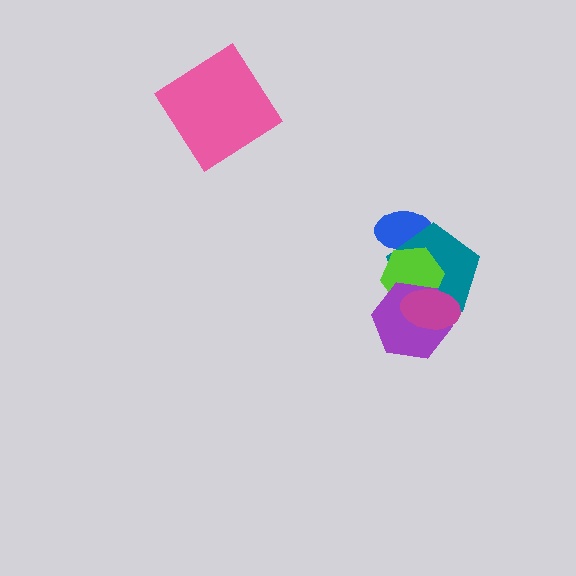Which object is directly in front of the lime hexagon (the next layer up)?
The purple hexagon is directly in front of the lime hexagon.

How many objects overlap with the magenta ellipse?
3 objects overlap with the magenta ellipse.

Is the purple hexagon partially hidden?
Yes, it is partially covered by another shape.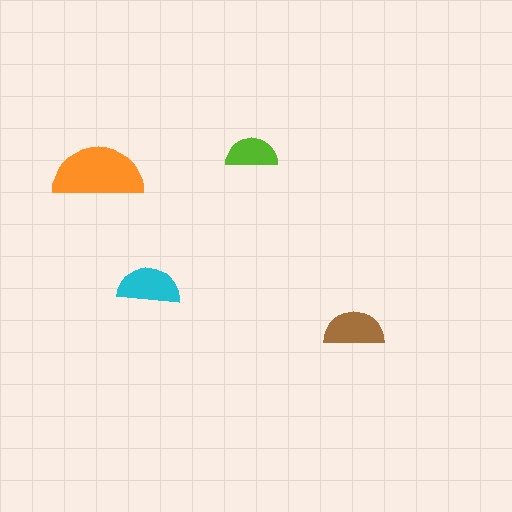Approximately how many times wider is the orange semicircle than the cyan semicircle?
About 1.5 times wider.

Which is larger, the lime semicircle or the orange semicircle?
The orange one.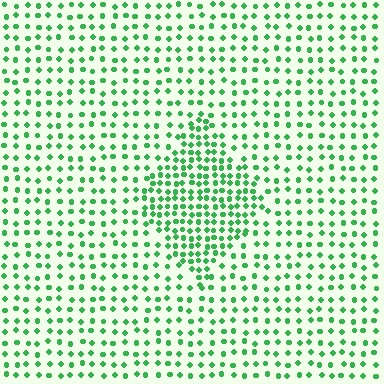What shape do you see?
I see a diamond.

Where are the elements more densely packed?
The elements are more densely packed inside the diamond boundary.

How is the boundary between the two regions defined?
The boundary is defined by a change in element density (approximately 1.9x ratio). All elements are the same color, size, and shape.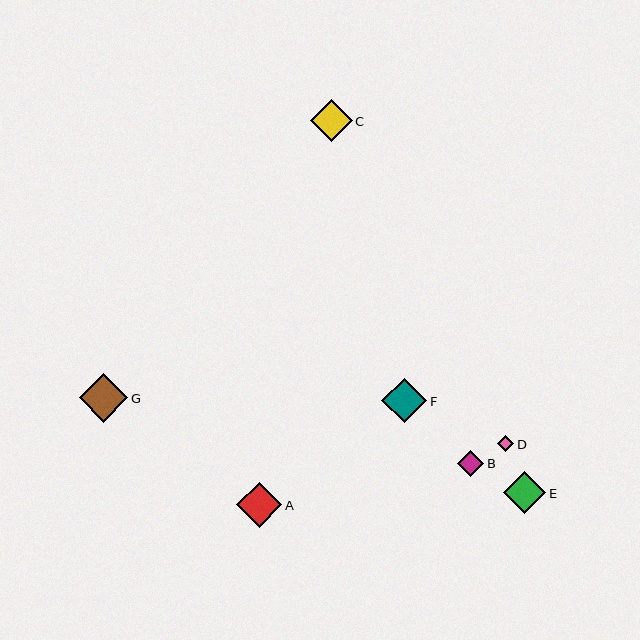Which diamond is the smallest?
Diamond D is the smallest with a size of approximately 16 pixels.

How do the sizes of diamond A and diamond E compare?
Diamond A and diamond E are approximately the same size.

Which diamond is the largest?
Diamond G is the largest with a size of approximately 48 pixels.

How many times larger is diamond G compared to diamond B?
Diamond G is approximately 1.8 times the size of diamond B.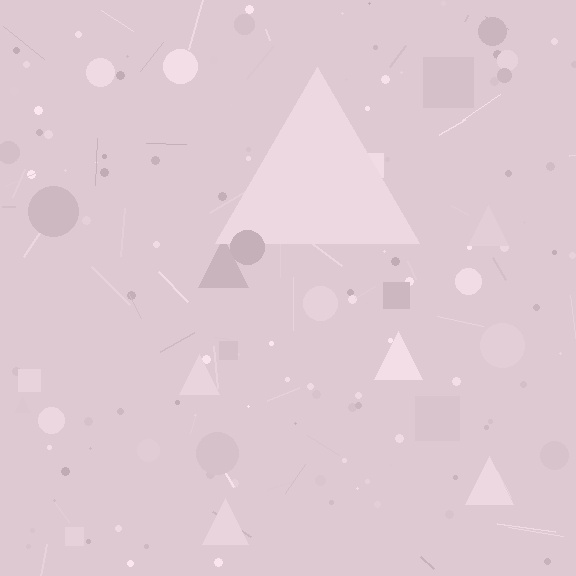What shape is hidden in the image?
A triangle is hidden in the image.